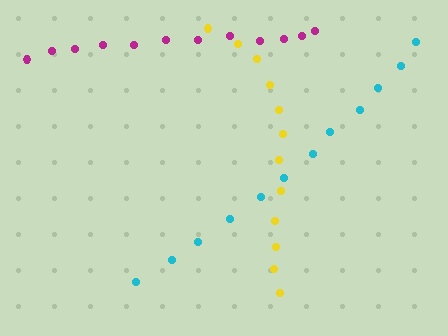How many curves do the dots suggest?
There are 3 distinct paths.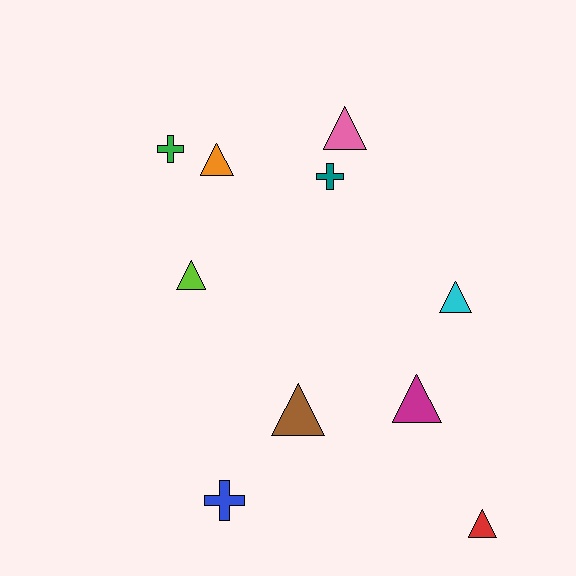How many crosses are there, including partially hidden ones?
There are 3 crosses.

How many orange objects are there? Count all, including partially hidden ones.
There is 1 orange object.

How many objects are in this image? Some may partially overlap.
There are 10 objects.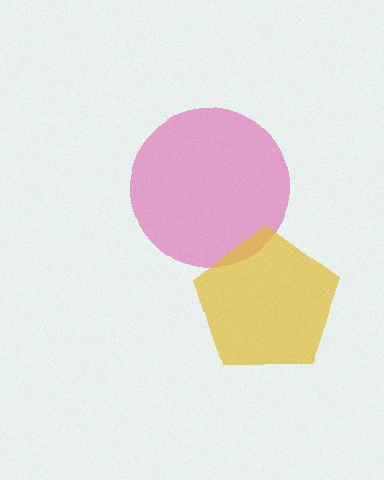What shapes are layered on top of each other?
The layered shapes are: a pink circle, a yellow pentagon.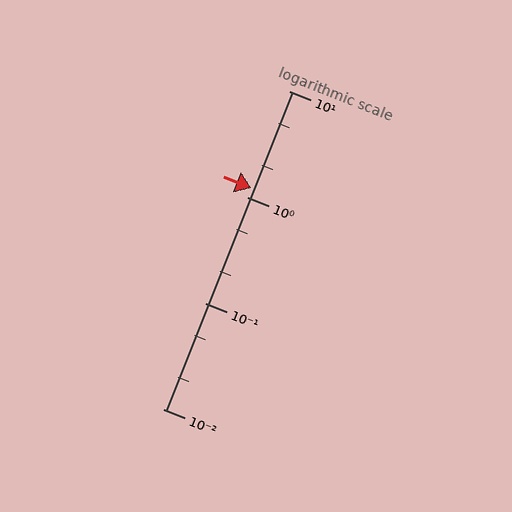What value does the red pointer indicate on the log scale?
The pointer indicates approximately 1.2.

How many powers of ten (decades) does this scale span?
The scale spans 3 decades, from 0.01 to 10.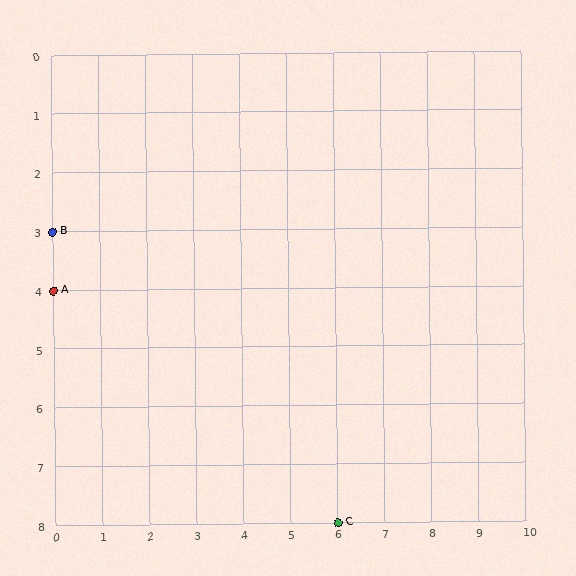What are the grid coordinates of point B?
Point B is at grid coordinates (0, 3).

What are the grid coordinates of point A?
Point A is at grid coordinates (0, 4).